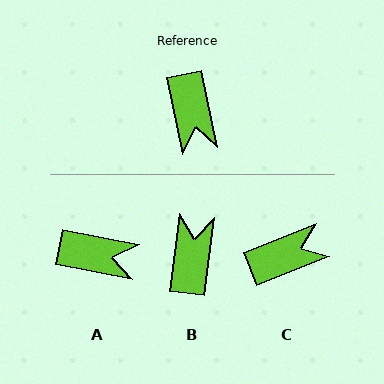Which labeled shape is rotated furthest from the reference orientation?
B, about 161 degrees away.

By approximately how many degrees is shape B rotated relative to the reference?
Approximately 161 degrees counter-clockwise.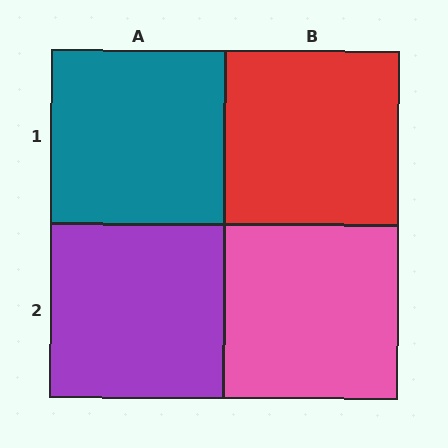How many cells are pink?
1 cell is pink.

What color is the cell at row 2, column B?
Pink.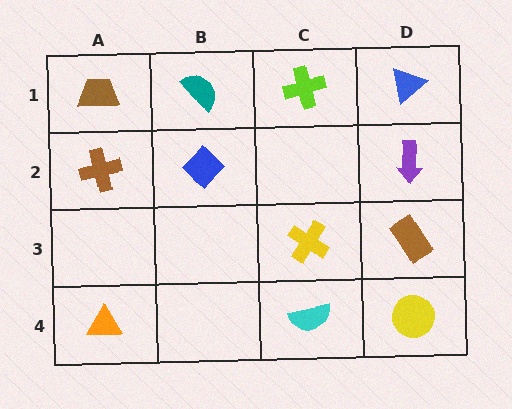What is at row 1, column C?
A lime cross.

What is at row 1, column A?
A brown trapezoid.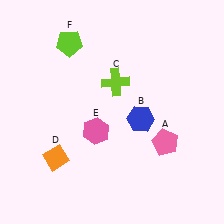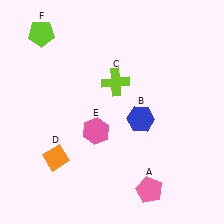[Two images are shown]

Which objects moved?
The objects that moved are: the pink pentagon (A), the lime pentagon (F).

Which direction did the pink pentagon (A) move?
The pink pentagon (A) moved down.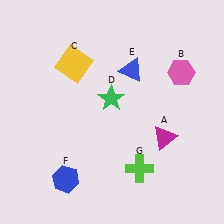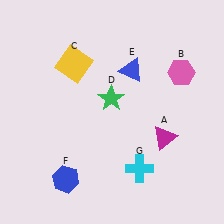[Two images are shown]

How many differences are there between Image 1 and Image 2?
There is 1 difference between the two images.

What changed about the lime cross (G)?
In Image 1, G is lime. In Image 2, it changed to cyan.